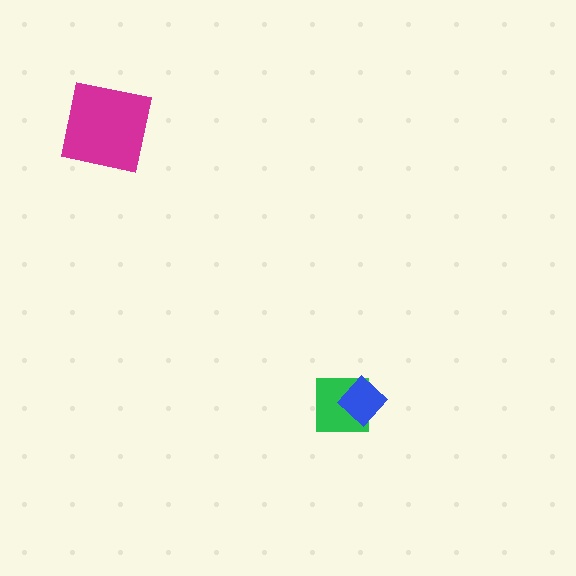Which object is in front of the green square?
The blue diamond is in front of the green square.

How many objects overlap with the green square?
1 object overlaps with the green square.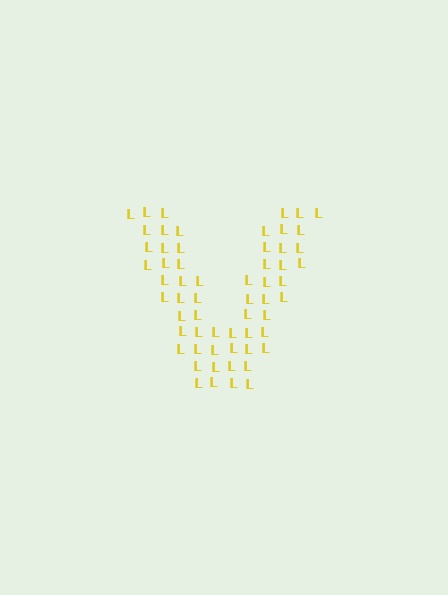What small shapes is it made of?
It is made of small letter L's.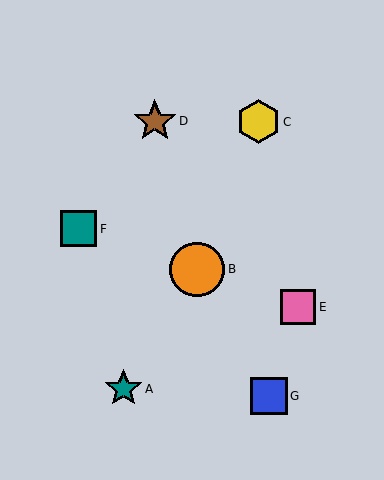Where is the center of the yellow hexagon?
The center of the yellow hexagon is at (259, 122).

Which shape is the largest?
The orange circle (labeled B) is the largest.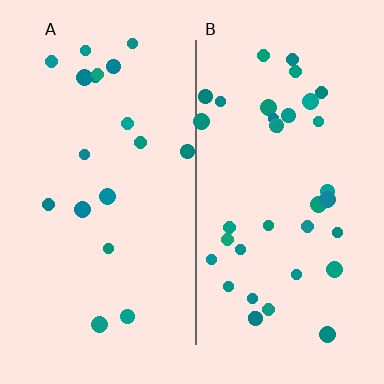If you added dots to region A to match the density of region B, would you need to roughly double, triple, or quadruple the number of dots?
Approximately double.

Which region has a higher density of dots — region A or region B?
B (the right).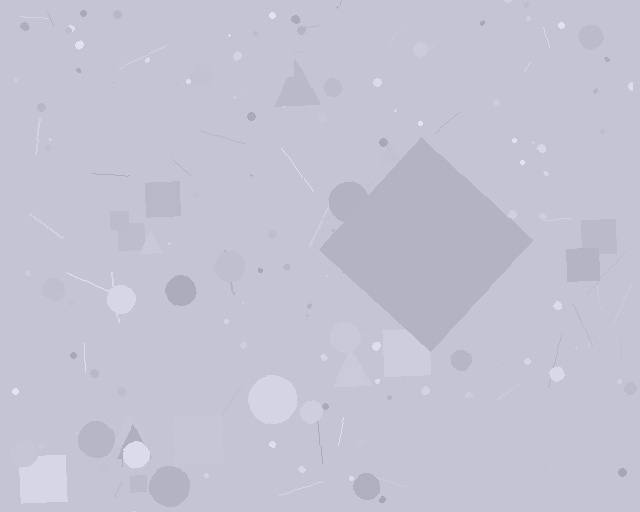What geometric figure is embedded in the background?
A diamond is embedded in the background.